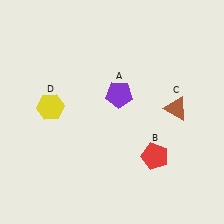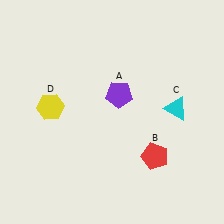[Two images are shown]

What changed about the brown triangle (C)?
In Image 1, C is brown. In Image 2, it changed to cyan.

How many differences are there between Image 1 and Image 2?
There is 1 difference between the two images.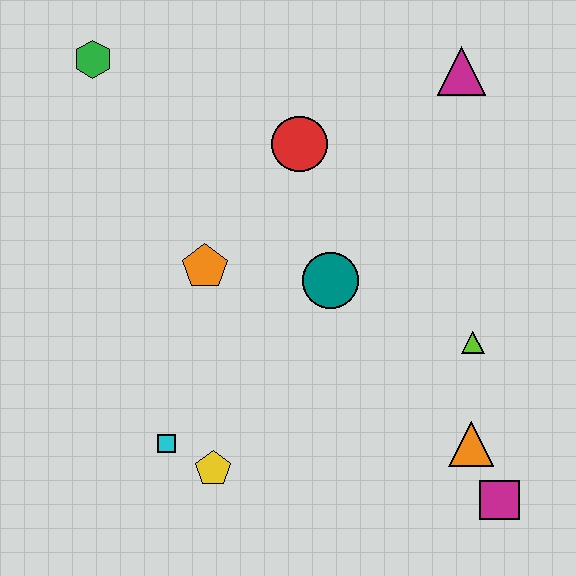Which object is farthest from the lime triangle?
The green hexagon is farthest from the lime triangle.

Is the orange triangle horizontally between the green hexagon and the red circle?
No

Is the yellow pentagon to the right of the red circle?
No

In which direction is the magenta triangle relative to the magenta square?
The magenta triangle is above the magenta square.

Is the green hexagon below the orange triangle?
No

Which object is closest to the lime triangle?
The orange triangle is closest to the lime triangle.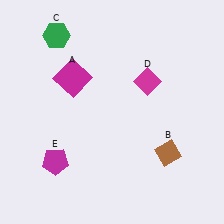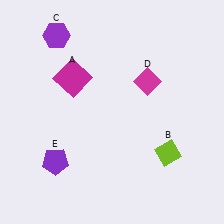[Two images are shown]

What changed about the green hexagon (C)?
In Image 1, C is green. In Image 2, it changed to purple.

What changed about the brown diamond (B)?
In Image 1, B is brown. In Image 2, it changed to lime.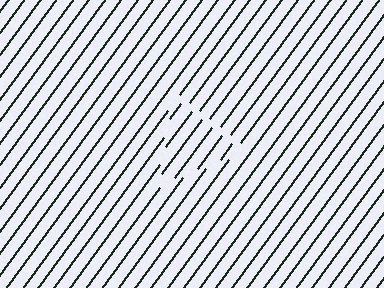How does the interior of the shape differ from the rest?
The interior of the shape contains the same grating, shifted by half a period — the contour is defined by the phase discontinuity where line-ends from the inner and outer gratings abut.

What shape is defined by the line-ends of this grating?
An illusory triangle. The interior of the shape contains the same grating, shifted by half a period — the contour is defined by the phase discontinuity where line-ends from the inner and outer gratings abut.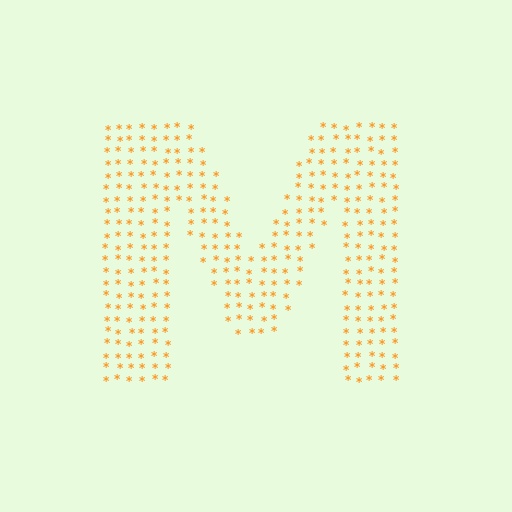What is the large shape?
The large shape is the letter M.